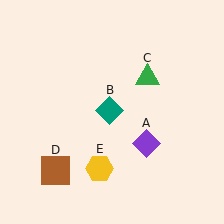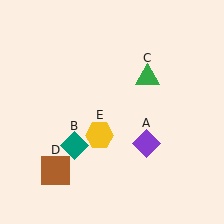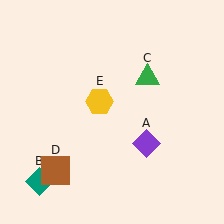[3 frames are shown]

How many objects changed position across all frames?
2 objects changed position: teal diamond (object B), yellow hexagon (object E).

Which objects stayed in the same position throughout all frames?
Purple diamond (object A) and green triangle (object C) and brown square (object D) remained stationary.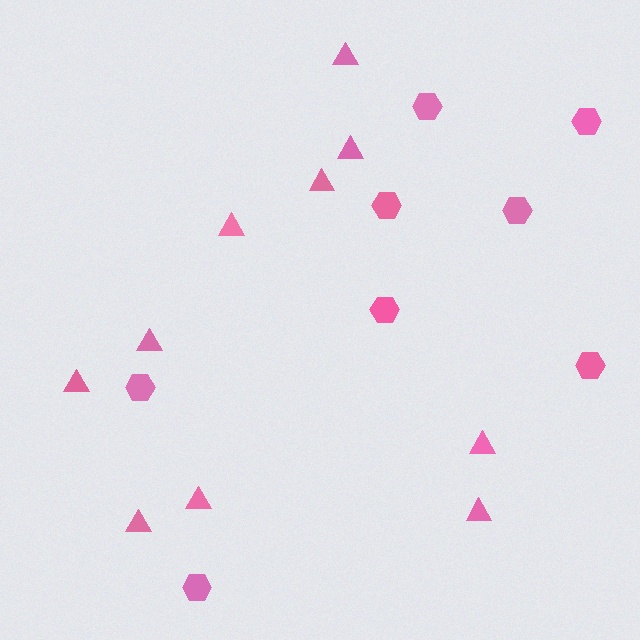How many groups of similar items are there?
There are 2 groups: one group of hexagons (8) and one group of triangles (10).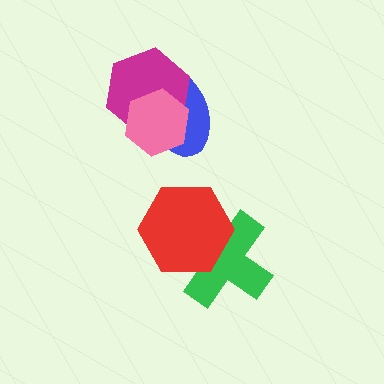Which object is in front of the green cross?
The red hexagon is in front of the green cross.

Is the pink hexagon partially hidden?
No, no other shape covers it.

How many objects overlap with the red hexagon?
1 object overlaps with the red hexagon.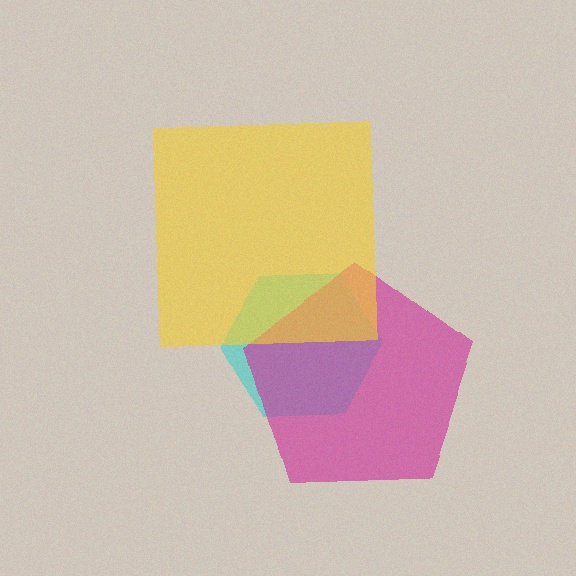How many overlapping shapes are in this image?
There are 3 overlapping shapes in the image.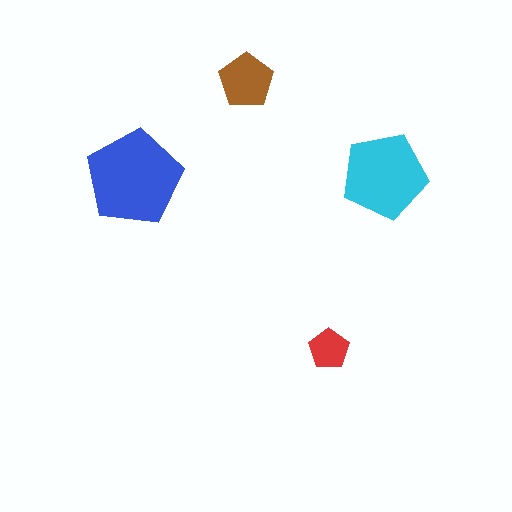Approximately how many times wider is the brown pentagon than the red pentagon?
About 1.5 times wider.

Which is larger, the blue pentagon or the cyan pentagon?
The blue one.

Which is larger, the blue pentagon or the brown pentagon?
The blue one.